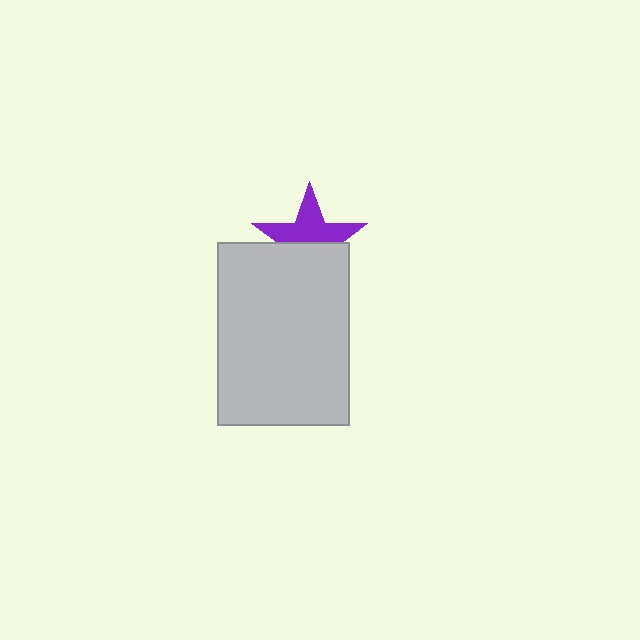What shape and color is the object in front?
The object in front is a light gray rectangle.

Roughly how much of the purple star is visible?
About half of it is visible (roughly 52%).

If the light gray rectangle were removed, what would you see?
You would see the complete purple star.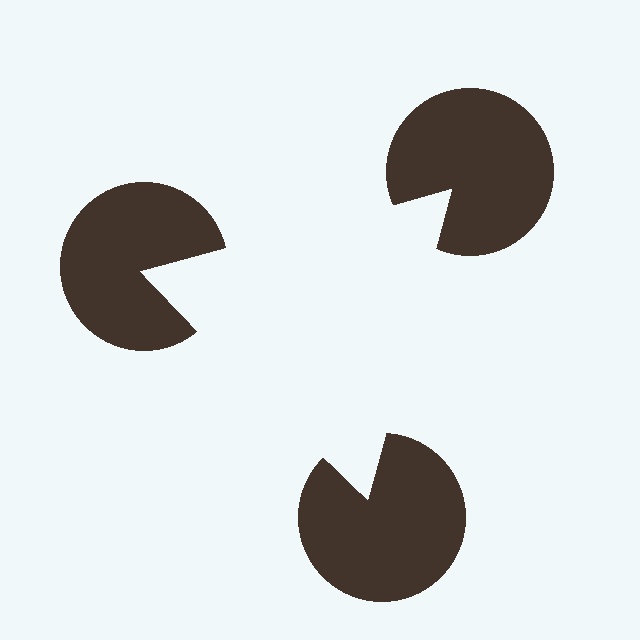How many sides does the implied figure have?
3 sides.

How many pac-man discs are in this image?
There are 3 — one at each vertex of the illusory triangle.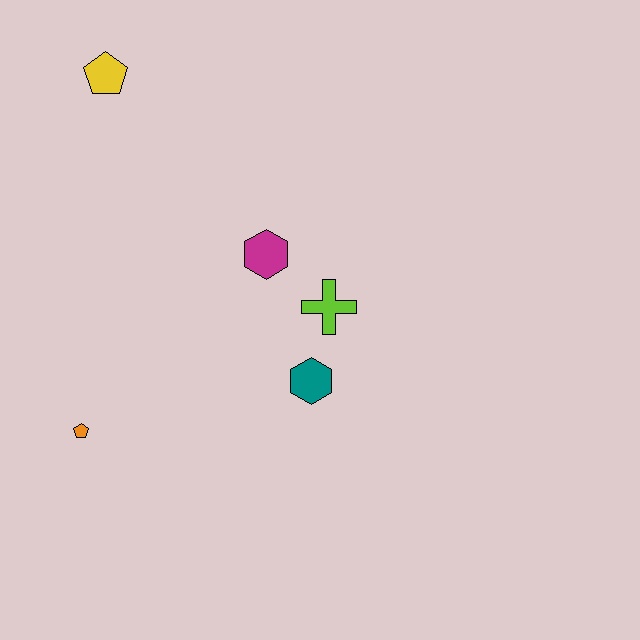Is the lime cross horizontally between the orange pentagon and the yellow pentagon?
No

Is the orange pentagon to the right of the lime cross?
No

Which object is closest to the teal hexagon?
The lime cross is closest to the teal hexagon.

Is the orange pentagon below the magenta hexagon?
Yes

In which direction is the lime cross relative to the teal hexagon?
The lime cross is above the teal hexagon.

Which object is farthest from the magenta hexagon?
The orange pentagon is farthest from the magenta hexagon.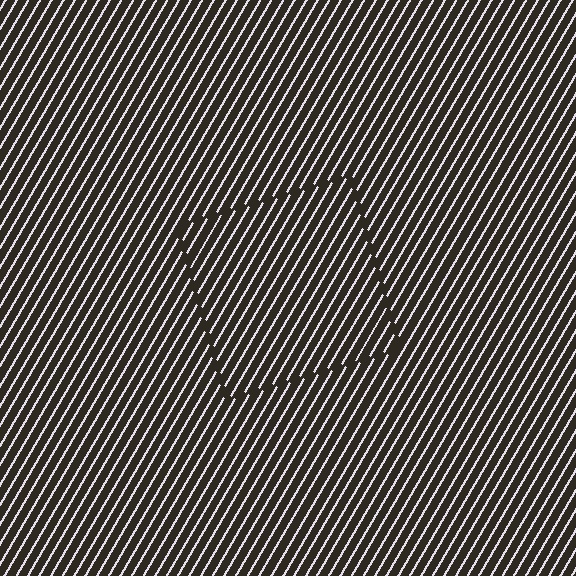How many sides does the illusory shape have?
4 sides — the line-ends trace a square.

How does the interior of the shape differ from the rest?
The interior of the shape contains the same grating, shifted by half a period — the contour is defined by the phase discontinuity where line-ends from the inner and outer gratings abut.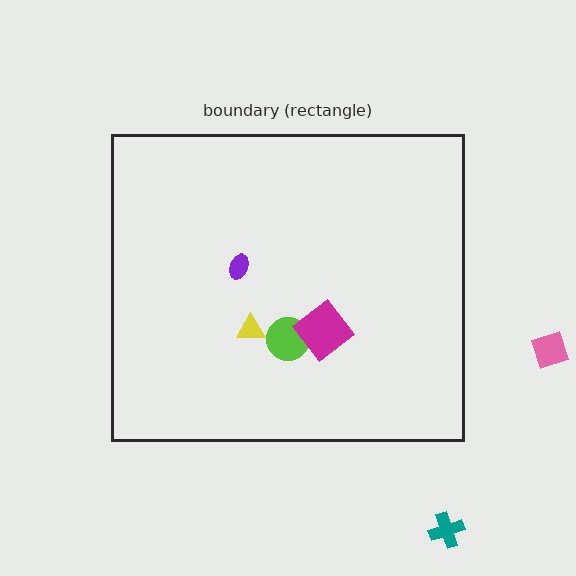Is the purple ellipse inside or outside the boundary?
Inside.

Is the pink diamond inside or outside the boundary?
Outside.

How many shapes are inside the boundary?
4 inside, 2 outside.